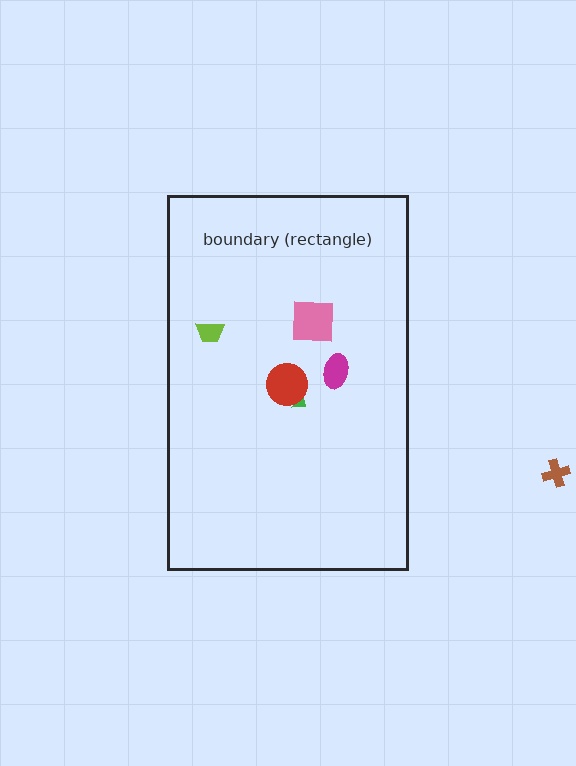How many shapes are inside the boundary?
5 inside, 1 outside.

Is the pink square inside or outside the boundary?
Inside.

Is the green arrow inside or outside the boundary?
Inside.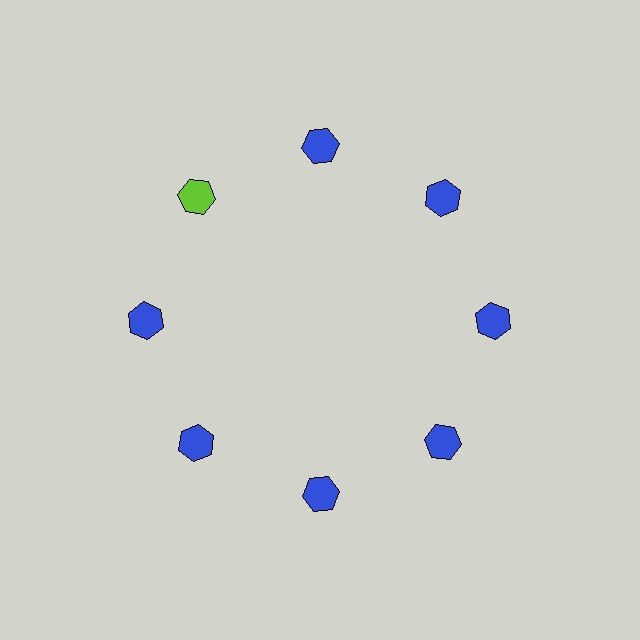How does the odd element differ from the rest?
It has a different color: lime instead of blue.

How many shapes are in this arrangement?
There are 8 shapes arranged in a ring pattern.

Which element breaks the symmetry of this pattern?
The lime hexagon at roughly the 10 o'clock position breaks the symmetry. All other shapes are blue hexagons.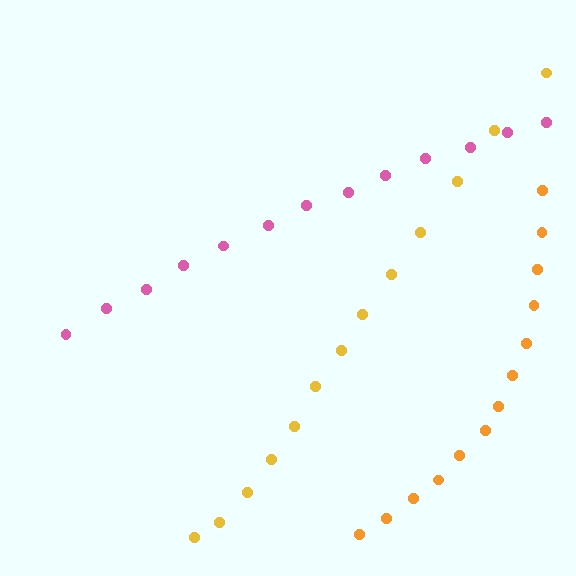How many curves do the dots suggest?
There are 3 distinct paths.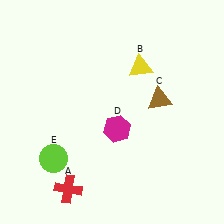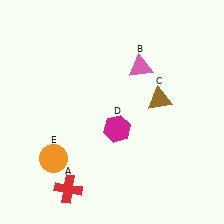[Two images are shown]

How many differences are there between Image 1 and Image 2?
There are 2 differences between the two images.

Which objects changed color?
B changed from yellow to pink. E changed from lime to orange.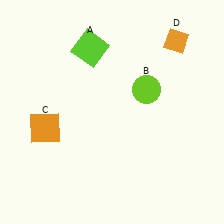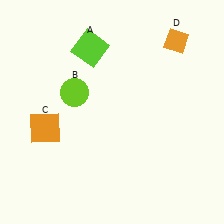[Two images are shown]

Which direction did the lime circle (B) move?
The lime circle (B) moved left.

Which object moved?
The lime circle (B) moved left.